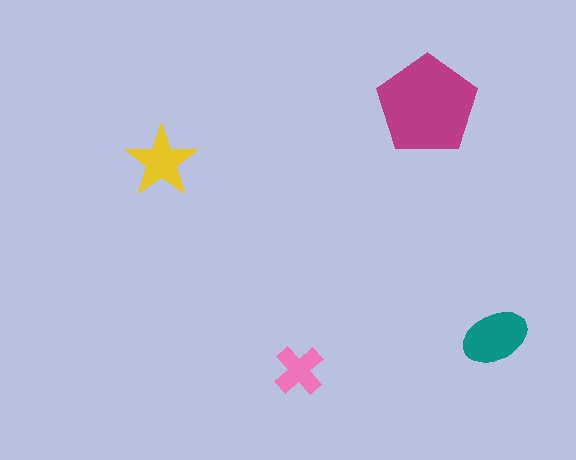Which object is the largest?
The magenta pentagon.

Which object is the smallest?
The pink cross.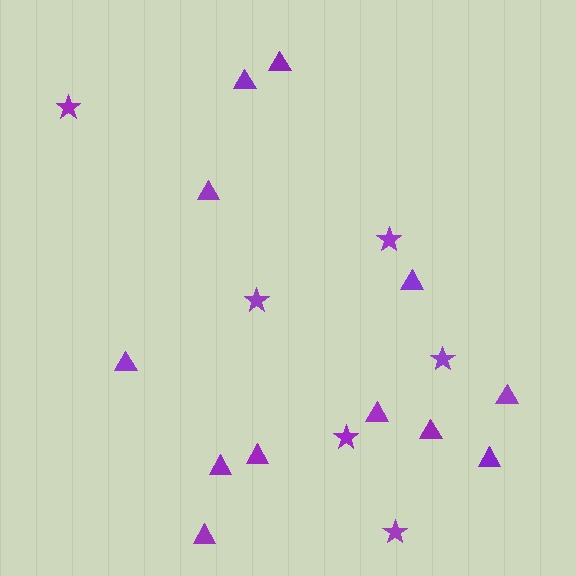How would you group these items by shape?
There are 2 groups: one group of triangles (12) and one group of stars (6).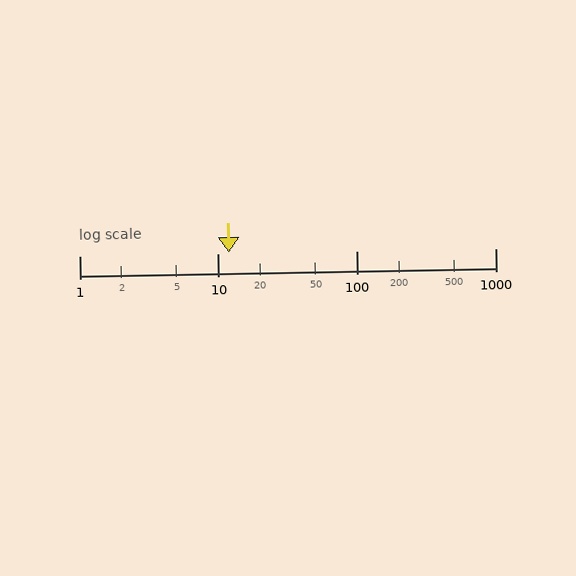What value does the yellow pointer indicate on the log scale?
The pointer indicates approximately 12.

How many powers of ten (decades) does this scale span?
The scale spans 3 decades, from 1 to 1000.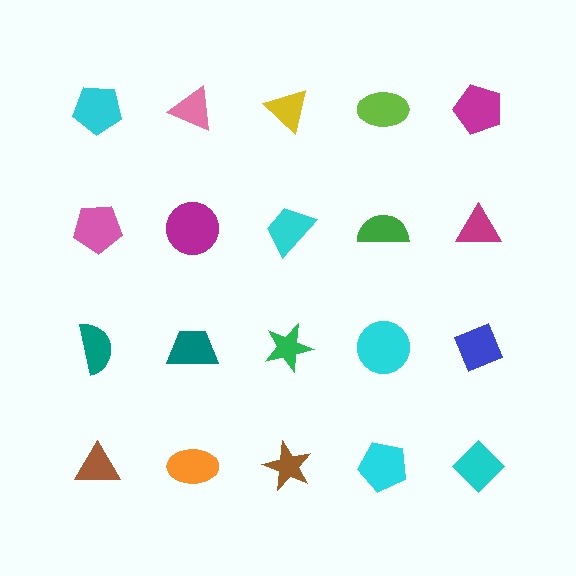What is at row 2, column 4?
A green semicircle.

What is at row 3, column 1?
A teal semicircle.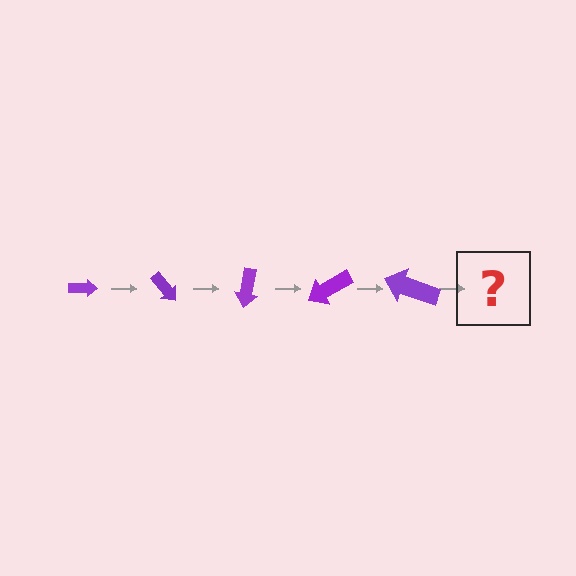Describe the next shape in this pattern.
It should be an arrow, larger than the previous one and rotated 250 degrees from the start.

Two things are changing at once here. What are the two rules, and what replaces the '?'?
The two rules are that the arrow grows larger each step and it rotates 50 degrees each step. The '?' should be an arrow, larger than the previous one and rotated 250 degrees from the start.